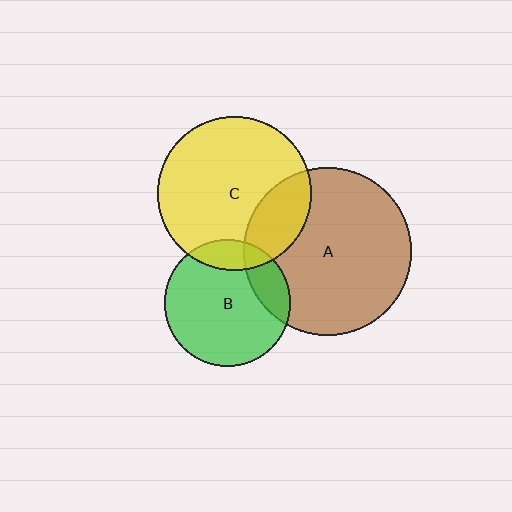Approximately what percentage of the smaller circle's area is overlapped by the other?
Approximately 20%.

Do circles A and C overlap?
Yes.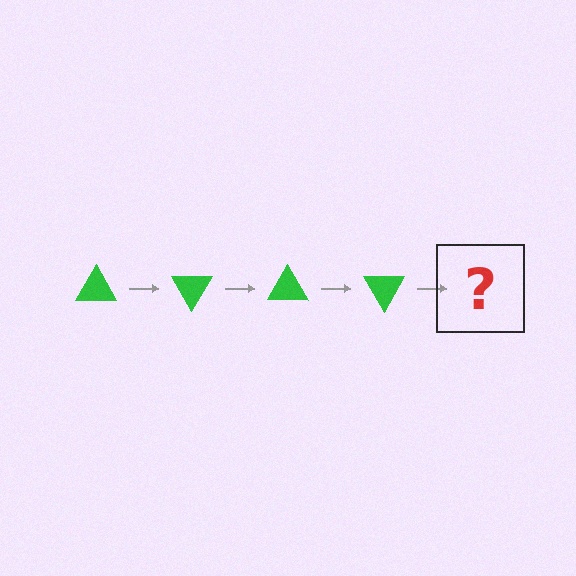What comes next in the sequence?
The next element should be a green triangle rotated 240 degrees.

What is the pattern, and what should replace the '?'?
The pattern is that the triangle rotates 60 degrees each step. The '?' should be a green triangle rotated 240 degrees.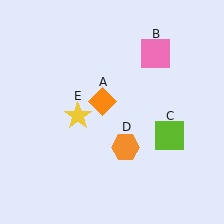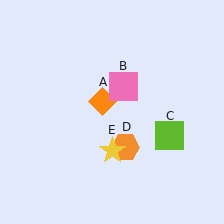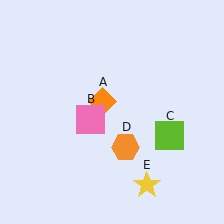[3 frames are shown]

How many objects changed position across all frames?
2 objects changed position: pink square (object B), yellow star (object E).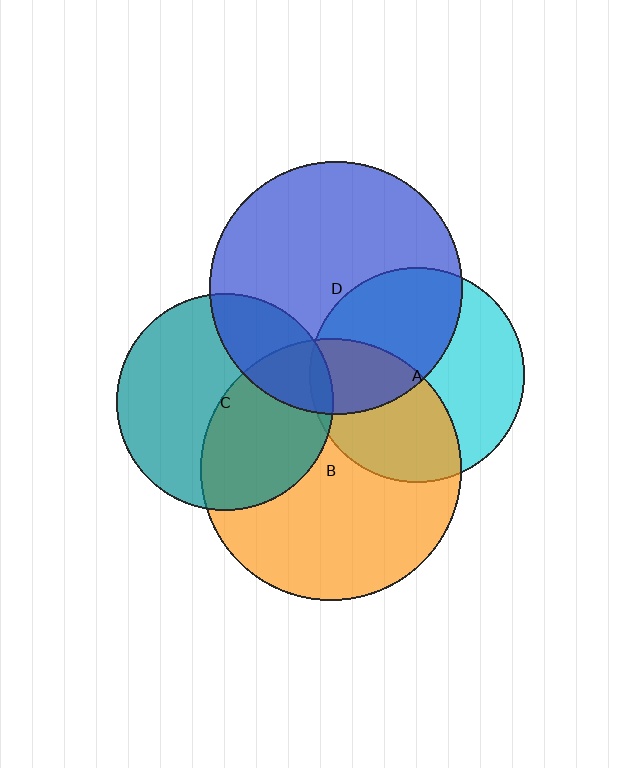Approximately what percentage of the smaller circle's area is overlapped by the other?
Approximately 5%.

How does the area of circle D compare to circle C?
Approximately 1.4 times.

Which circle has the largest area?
Circle B (orange).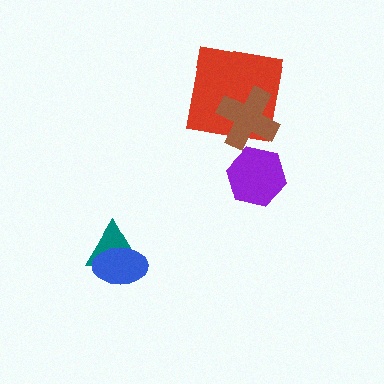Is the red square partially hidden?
Yes, it is partially covered by another shape.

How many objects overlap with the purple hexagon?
0 objects overlap with the purple hexagon.